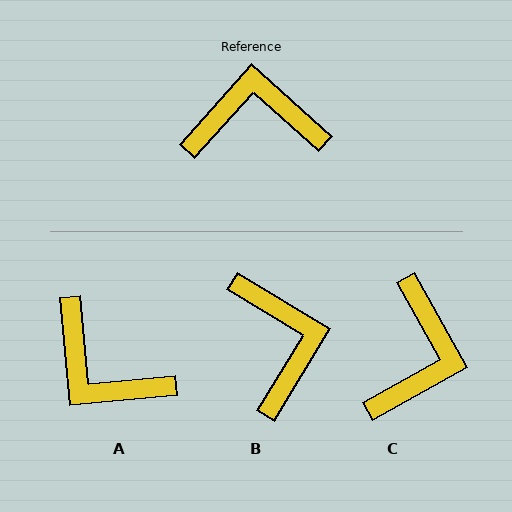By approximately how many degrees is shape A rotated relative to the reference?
Approximately 137 degrees counter-clockwise.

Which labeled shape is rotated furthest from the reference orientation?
A, about 137 degrees away.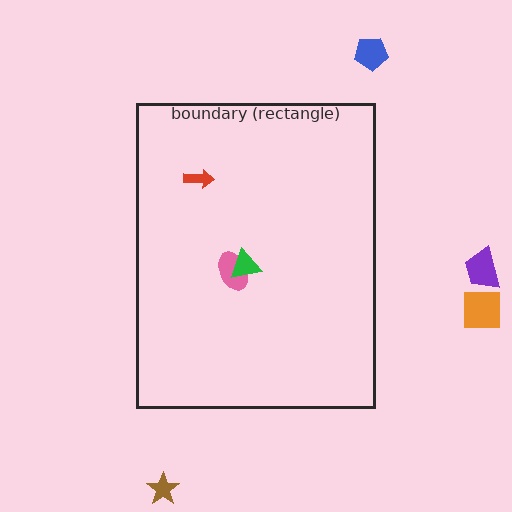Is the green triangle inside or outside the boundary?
Inside.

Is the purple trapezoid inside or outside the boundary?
Outside.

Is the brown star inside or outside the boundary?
Outside.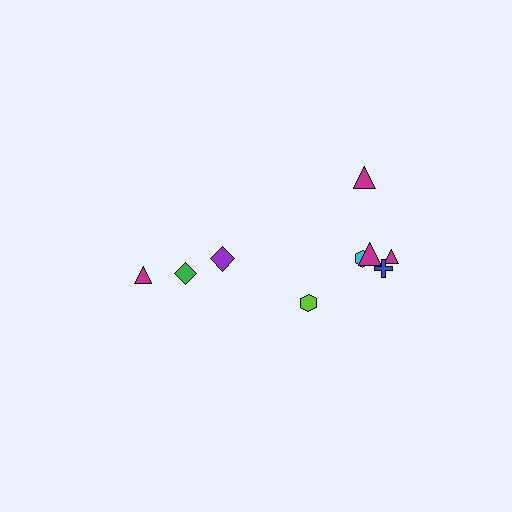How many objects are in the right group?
There are 6 objects.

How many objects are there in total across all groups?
There are 9 objects.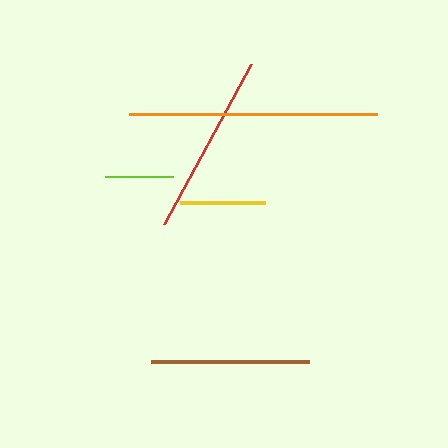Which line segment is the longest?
The orange line is the longest at approximately 248 pixels.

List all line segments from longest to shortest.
From longest to shortest: orange, red, brown, yellow, lime.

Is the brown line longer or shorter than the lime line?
The brown line is longer than the lime line.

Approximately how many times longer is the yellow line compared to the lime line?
The yellow line is approximately 1.2 times the length of the lime line.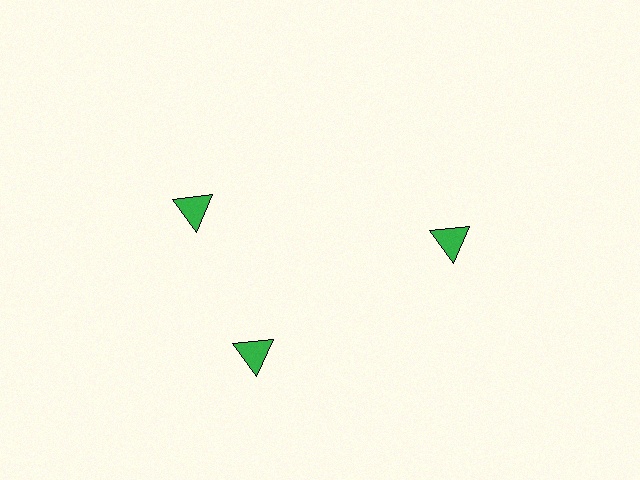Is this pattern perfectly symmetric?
No. The 3 green triangles are arranged in a ring, but one element near the 11 o'clock position is rotated out of alignment along the ring, breaking the 3-fold rotational symmetry.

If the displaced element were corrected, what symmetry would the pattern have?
It would have 3-fold rotational symmetry — the pattern would map onto itself every 120 degrees.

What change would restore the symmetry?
The symmetry would be restored by rotating it back into even spacing with its neighbors so that all 3 triangles sit at equal angles and equal distance from the center.